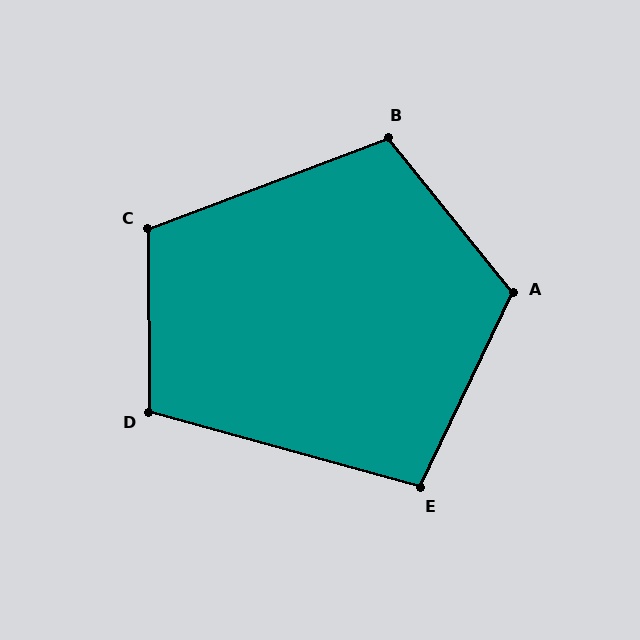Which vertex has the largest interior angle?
A, at approximately 116 degrees.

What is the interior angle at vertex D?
Approximately 106 degrees (obtuse).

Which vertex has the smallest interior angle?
E, at approximately 100 degrees.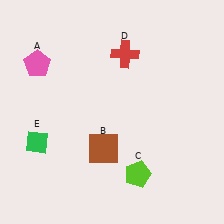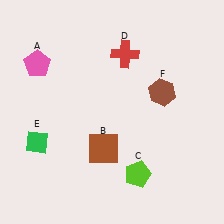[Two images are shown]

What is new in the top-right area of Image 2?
A brown hexagon (F) was added in the top-right area of Image 2.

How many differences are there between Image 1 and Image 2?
There is 1 difference between the two images.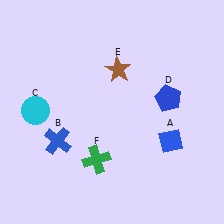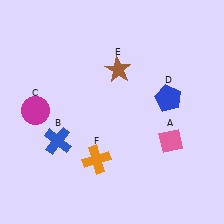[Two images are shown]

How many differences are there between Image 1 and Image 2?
There are 3 differences between the two images.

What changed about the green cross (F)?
In Image 1, F is green. In Image 2, it changed to orange.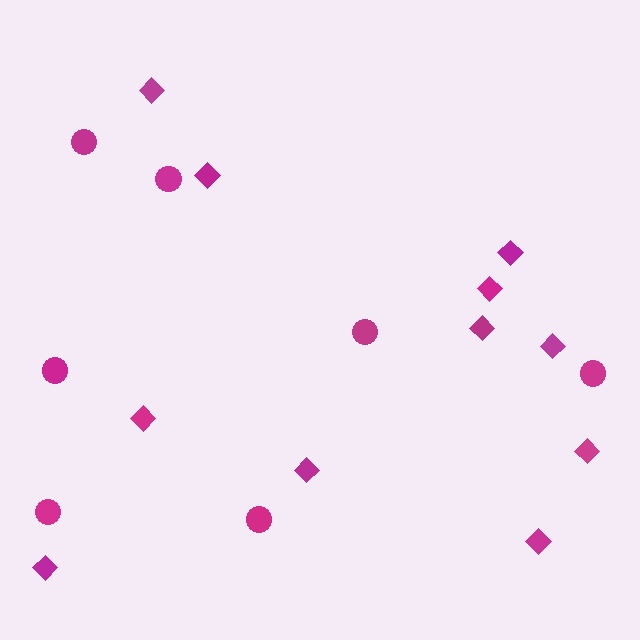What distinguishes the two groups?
There are 2 groups: one group of diamonds (11) and one group of circles (7).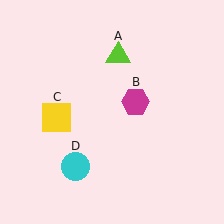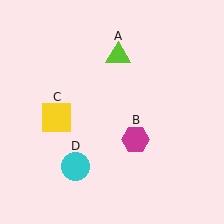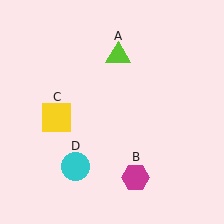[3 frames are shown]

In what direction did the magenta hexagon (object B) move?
The magenta hexagon (object B) moved down.